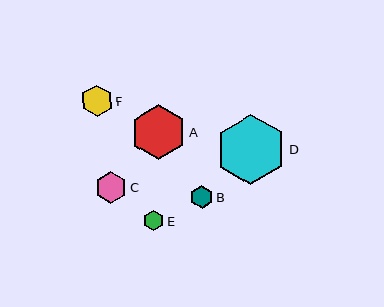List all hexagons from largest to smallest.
From largest to smallest: D, A, C, F, B, E.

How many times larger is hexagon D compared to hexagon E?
Hexagon D is approximately 3.4 times the size of hexagon E.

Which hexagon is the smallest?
Hexagon E is the smallest with a size of approximately 20 pixels.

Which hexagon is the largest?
Hexagon D is the largest with a size of approximately 70 pixels.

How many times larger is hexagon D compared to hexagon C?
Hexagon D is approximately 2.2 times the size of hexagon C.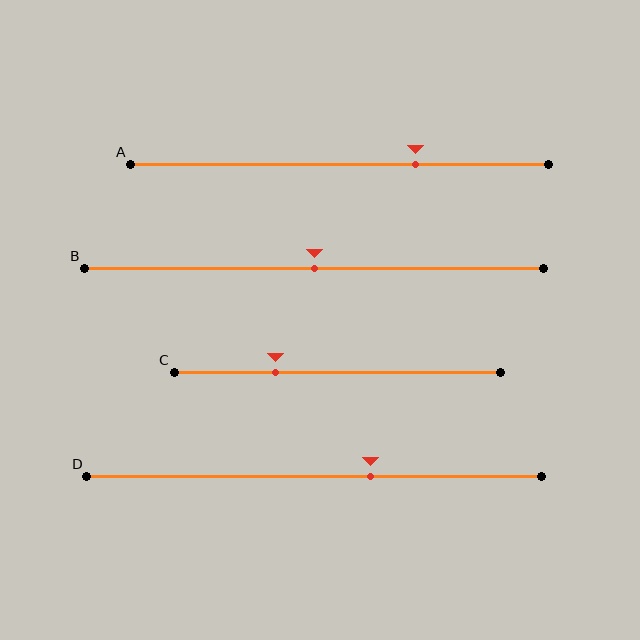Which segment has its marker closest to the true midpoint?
Segment B has its marker closest to the true midpoint.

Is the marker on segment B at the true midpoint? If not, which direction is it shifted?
Yes, the marker on segment B is at the true midpoint.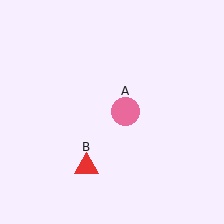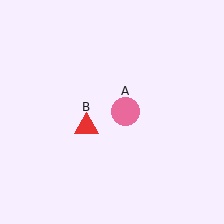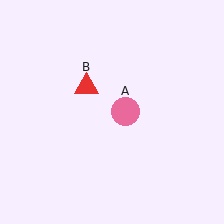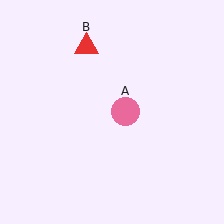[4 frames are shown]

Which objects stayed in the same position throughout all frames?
Pink circle (object A) remained stationary.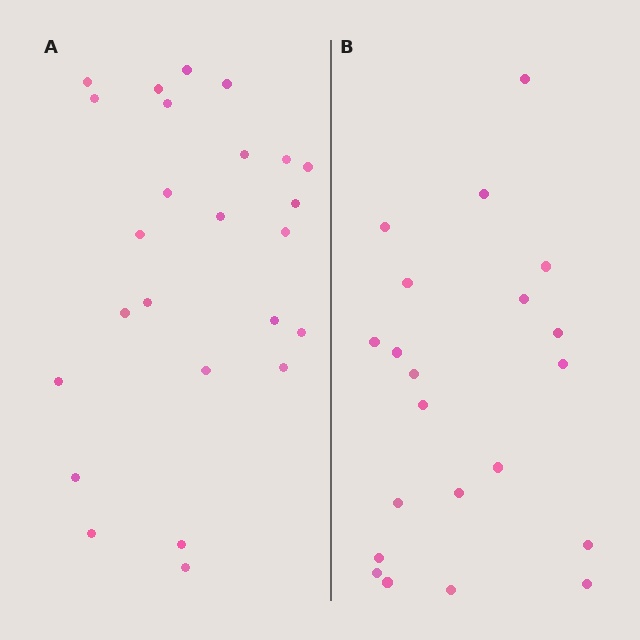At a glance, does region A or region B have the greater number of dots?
Region A (the left region) has more dots.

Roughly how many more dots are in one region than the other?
Region A has about 4 more dots than region B.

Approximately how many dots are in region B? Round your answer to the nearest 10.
About 20 dots. (The exact count is 21, which rounds to 20.)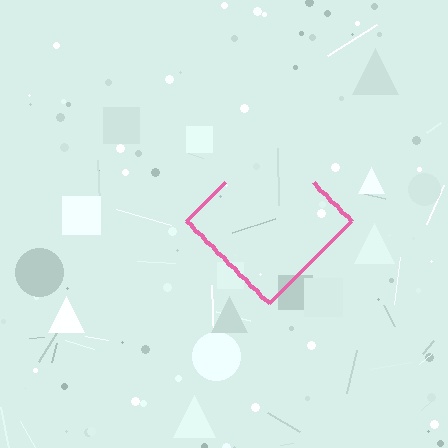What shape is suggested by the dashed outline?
The dashed outline suggests a diamond.